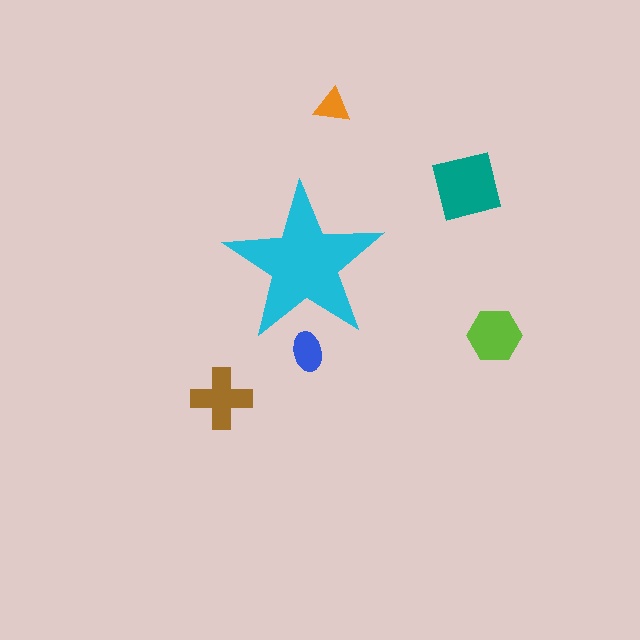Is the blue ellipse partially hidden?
Yes, the blue ellipse is partially hidden behind the cyan star.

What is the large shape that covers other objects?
A cyan star.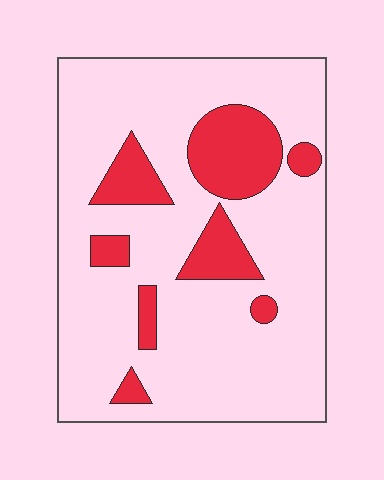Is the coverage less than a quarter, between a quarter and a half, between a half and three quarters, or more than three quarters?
Less than a quarter.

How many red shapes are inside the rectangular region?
8.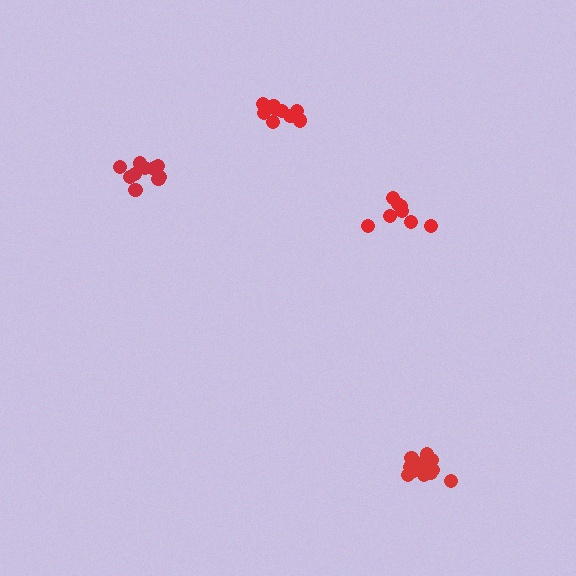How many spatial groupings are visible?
There are 4 spatial groupings.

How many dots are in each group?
Group 1: 13 dots, Group 2: 8 dots, Group 3: 10 dots, Group 4: 10 dots (41 total).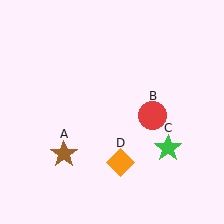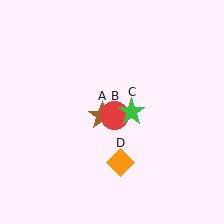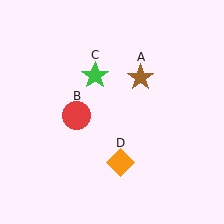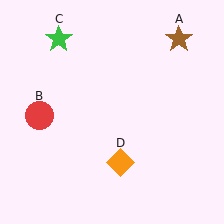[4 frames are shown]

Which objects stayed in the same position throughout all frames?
Orange diamond (object D) remained stationary.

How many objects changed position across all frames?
3 objects changed position: brown star (object A), red circle (object B), green star (object C).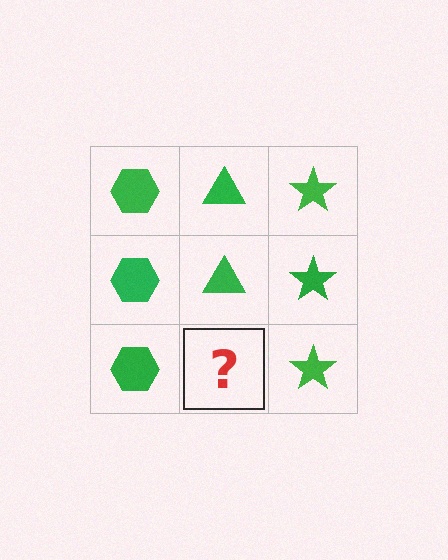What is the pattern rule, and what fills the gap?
The rule is that each column has a consistent shape. The gap should be filled with a green triangle.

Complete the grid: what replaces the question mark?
The question mark should be replaced with a green triangle.